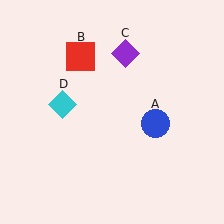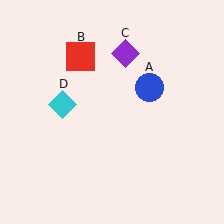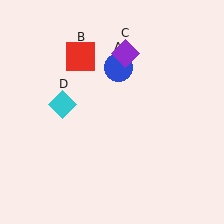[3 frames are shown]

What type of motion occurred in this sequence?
The blue circle (object A) rotated counterclockwise around the center of the scene.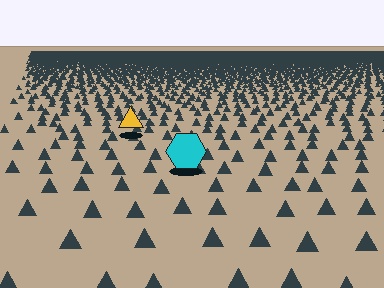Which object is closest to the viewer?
The cyan hexagon is closest. The texture marks near it are larger and more spread out.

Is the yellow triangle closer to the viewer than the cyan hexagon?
No. The cyan hexagon is closer — you can tell from the texture gradient: the ground texture is coarser near it.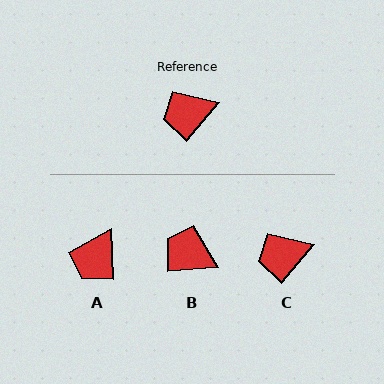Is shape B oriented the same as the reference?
No, it is off by about 46 degrees.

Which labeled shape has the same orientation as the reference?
C.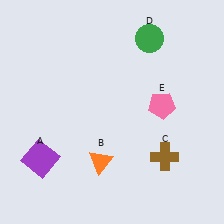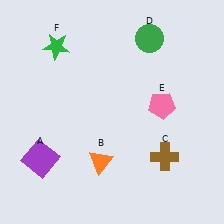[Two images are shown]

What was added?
A green star (F) was added in Image 2.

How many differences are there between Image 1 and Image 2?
There is 1 difference between the two images.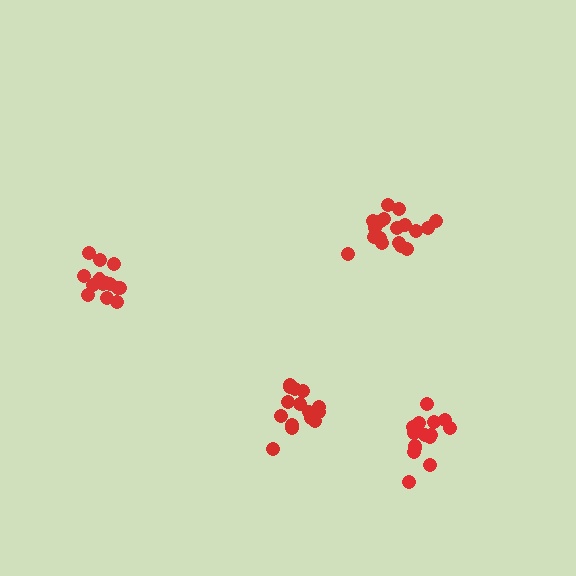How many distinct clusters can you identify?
There are 4 distinct clusters.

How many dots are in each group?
Group 1: 17 dots, Group 2: 18 dots, Group 3: 14 dots, Group 4: 15 dots (64 total).